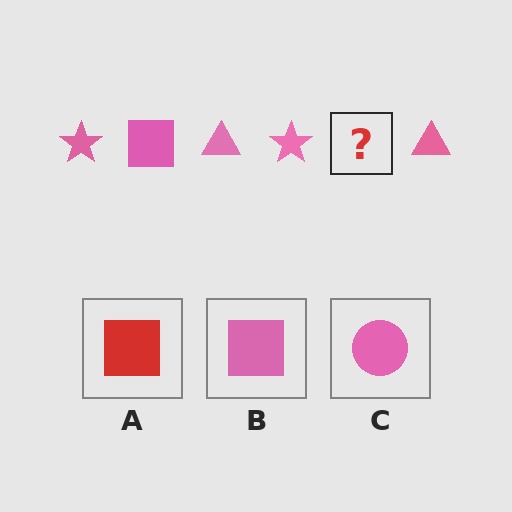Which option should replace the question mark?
Option B.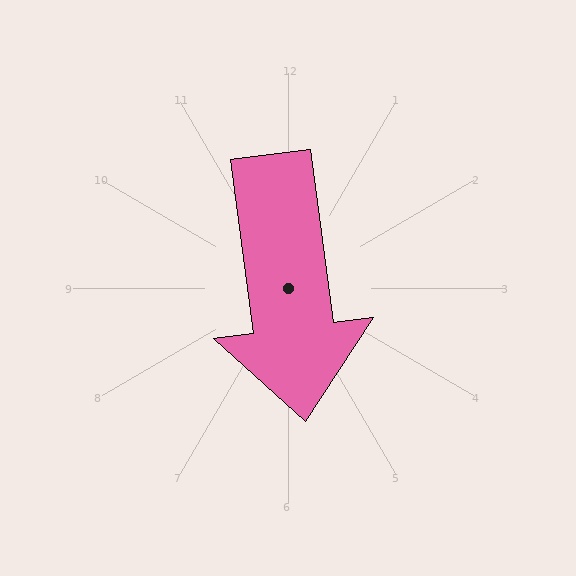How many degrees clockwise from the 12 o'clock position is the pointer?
Approximately 173 degrees.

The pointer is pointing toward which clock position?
Roughly 6 o'clock.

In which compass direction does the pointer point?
South.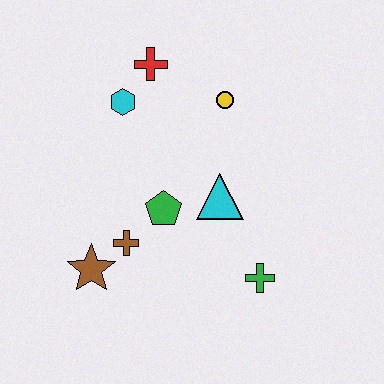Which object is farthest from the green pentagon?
The red cross is farthest from the green pentagon.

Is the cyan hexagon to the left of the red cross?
Yes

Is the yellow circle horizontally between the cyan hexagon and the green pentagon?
No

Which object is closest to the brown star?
The brown cross is closest to the brown star.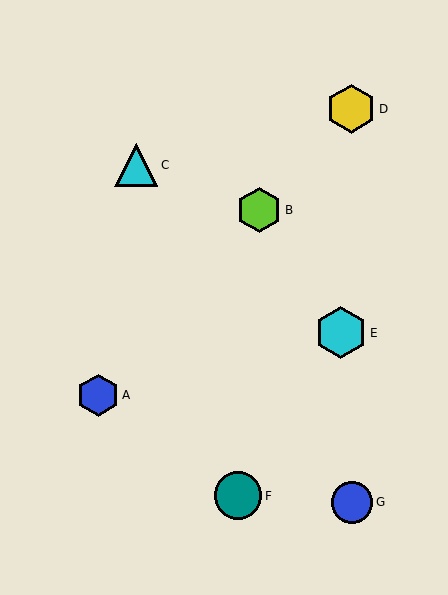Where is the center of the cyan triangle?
The center of the cyan triangle is at (136, 165).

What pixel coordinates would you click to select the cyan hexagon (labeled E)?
Click at (341, 333) to select the cyan hexagon E.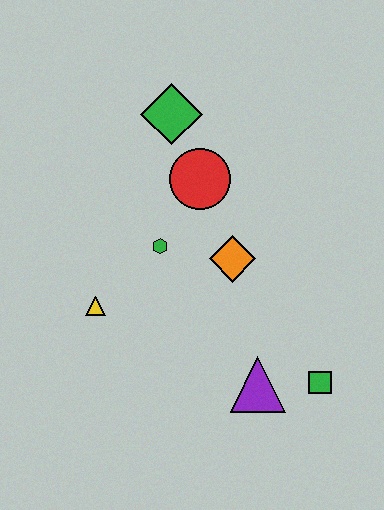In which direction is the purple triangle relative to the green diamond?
The purple triangle is below the green diamond.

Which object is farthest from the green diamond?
The green square is farthest from the green diamond.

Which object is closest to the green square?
The purple triangle is closest to the green square.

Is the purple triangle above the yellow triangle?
No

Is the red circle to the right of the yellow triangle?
Yes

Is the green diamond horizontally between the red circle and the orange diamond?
No